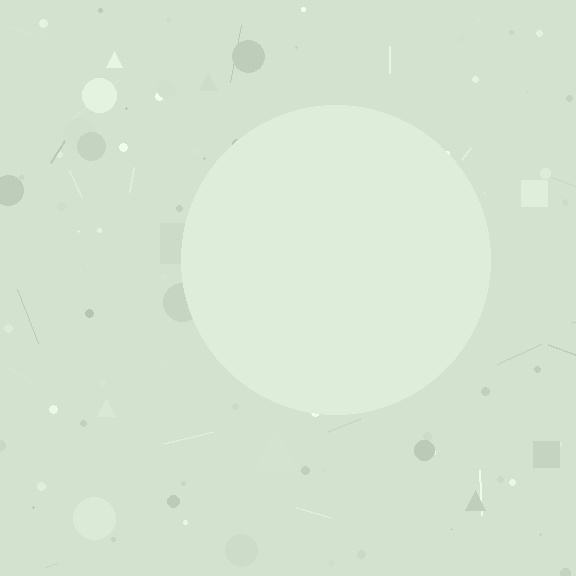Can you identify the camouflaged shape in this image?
The camouflaged shape is a circle.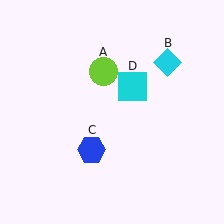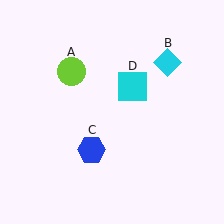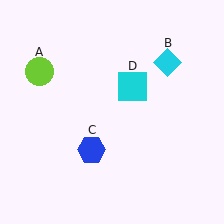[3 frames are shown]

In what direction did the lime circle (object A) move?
The lime circle (object A) moved left.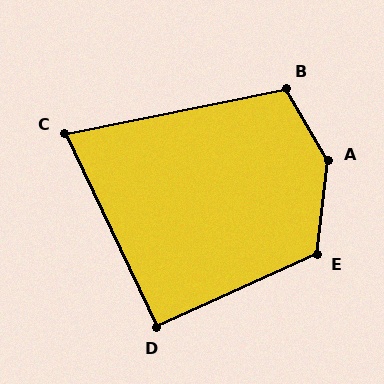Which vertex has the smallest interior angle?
C, at approximately 76 degrees.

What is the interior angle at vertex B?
Approximately 109 degrees (obtuse).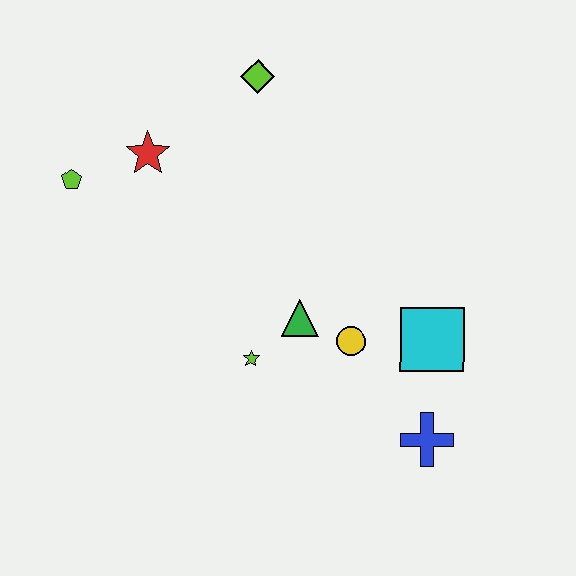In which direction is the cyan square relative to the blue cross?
The cyan square is above the blue cross.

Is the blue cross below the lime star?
Yes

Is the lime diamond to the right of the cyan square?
No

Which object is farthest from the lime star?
The lime diamond is farthest from the lime star.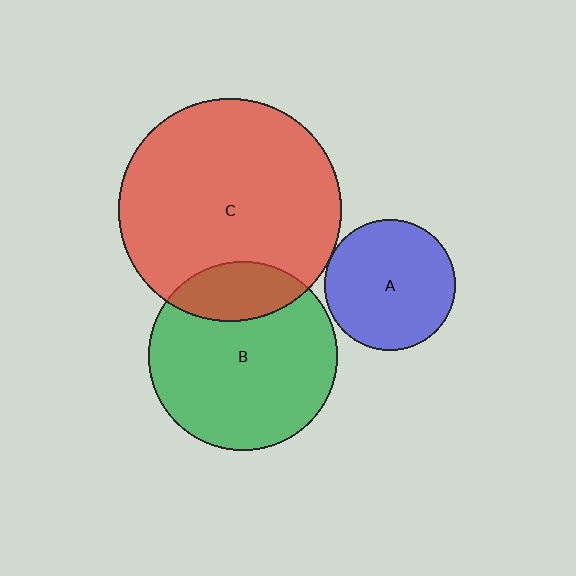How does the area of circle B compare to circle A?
Approximately 2.1 times.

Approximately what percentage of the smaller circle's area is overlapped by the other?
Approximately 20%.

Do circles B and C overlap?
Yes.